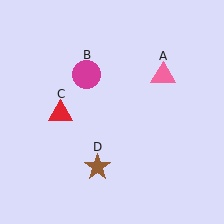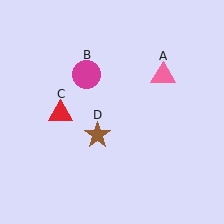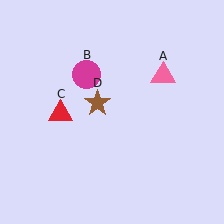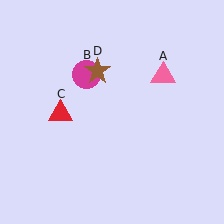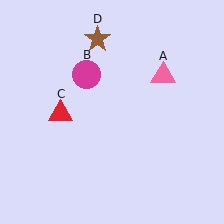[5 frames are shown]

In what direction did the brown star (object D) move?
The brown star (object D) moved up.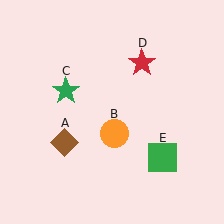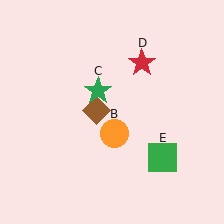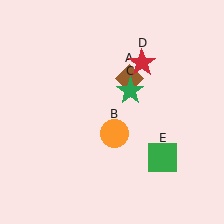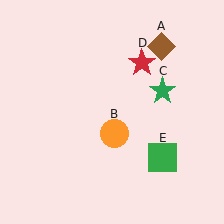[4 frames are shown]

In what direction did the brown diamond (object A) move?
The brown diamond (object A) moved up and to the right.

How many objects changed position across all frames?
2 objects changed position: brown diamond (object A), green star (object C).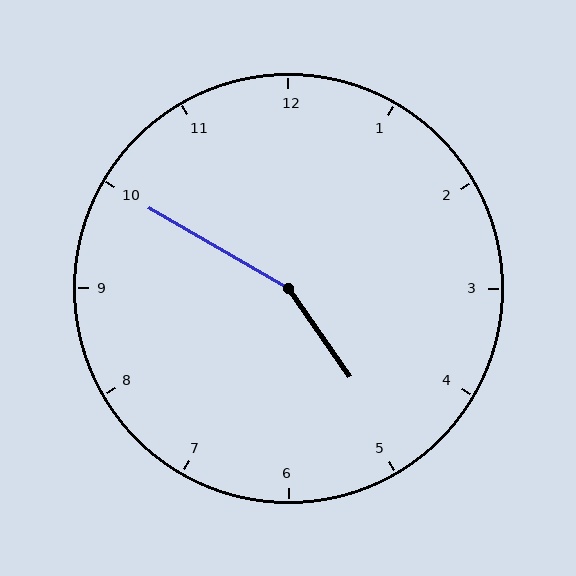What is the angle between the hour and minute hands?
Approximately 155 degrees.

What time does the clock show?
4:50.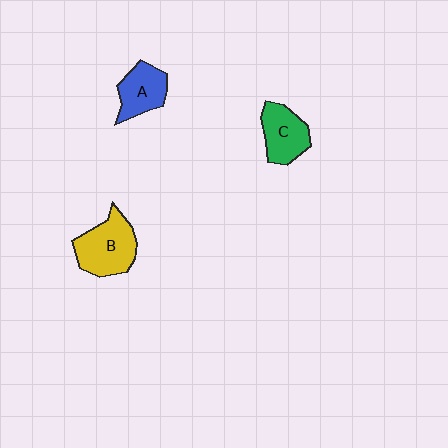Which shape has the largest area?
Shape B (yellow).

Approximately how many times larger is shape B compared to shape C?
Approximately 1.3 times.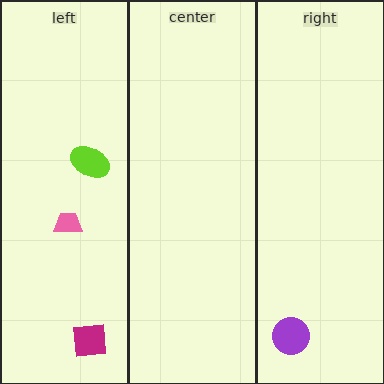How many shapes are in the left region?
3.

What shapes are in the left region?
The magenta square, the pink trapezoid, the lime ellipse.